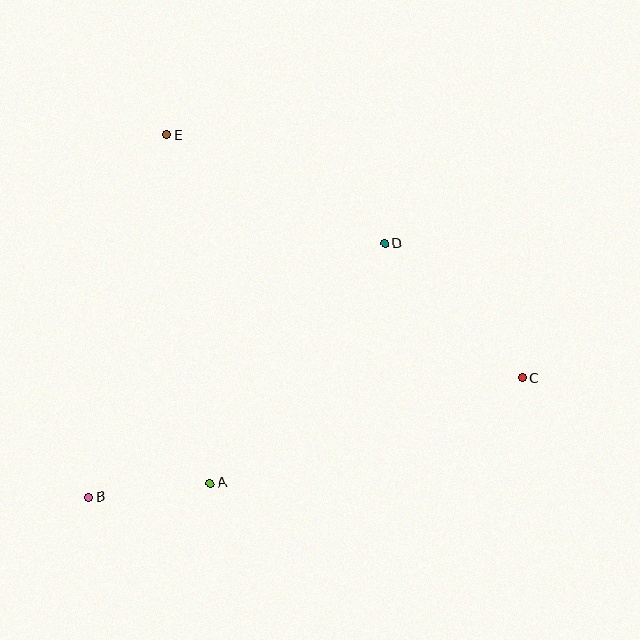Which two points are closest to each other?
Points A and B are closest to each other.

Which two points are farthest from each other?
Points B and C are farthest from each other.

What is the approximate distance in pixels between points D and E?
The distance between D and E is approximately 244 pixels.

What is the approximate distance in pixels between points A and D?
The distance between A and D is approximately 296 pixels.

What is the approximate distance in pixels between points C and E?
The distance between C and E is approximately 431 pixels.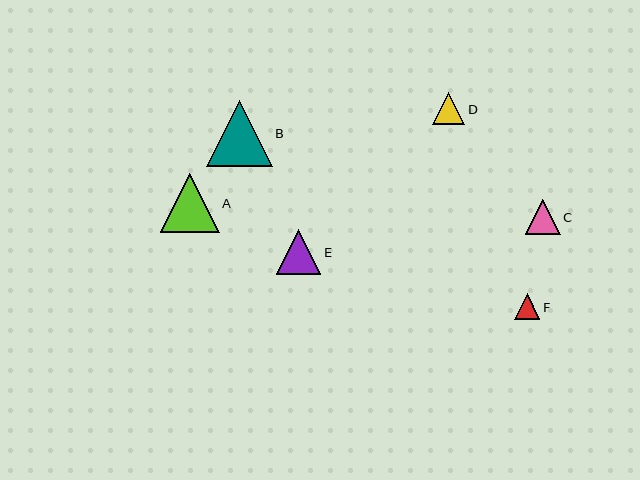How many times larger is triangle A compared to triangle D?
Triangle A is approximately 1.9 times the size of triangle D.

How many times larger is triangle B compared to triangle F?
Triangle B is approximately 2.6 times the size of triangle F.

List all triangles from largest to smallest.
From largest to smallest: B, A, E, C, D, F.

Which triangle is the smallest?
Triangle F is the smallest with a size of approximately 26 pixels.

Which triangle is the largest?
Triangle B is the largest with a size of approximately 66 pixels.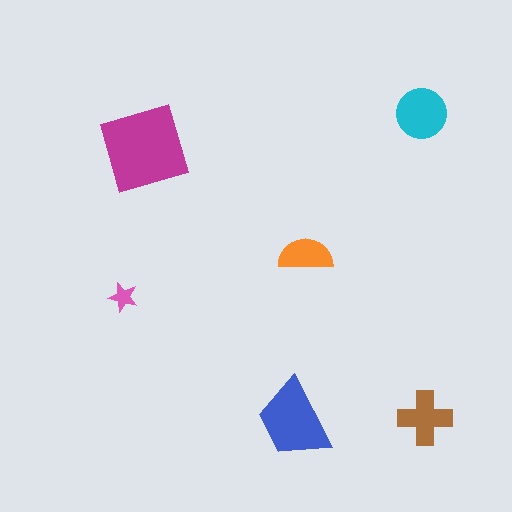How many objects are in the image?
There are 6 objects in the image.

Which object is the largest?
The magenta diamond.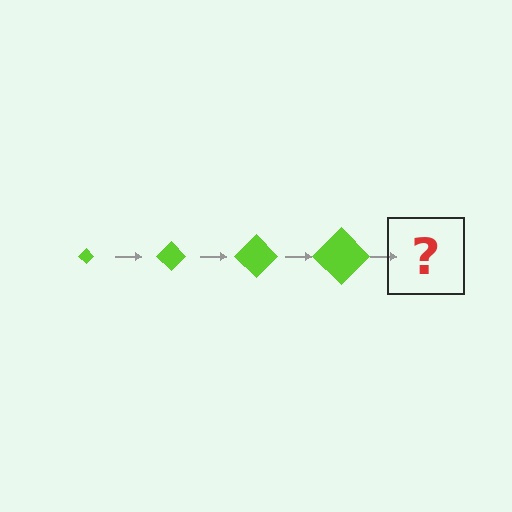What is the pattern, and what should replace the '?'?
The pattern is that the diamond gets progressively larger each step. The '?' should be a lime diamond, larger than the previous one.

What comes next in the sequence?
The next element should be a lime diamond, larger than the previous one.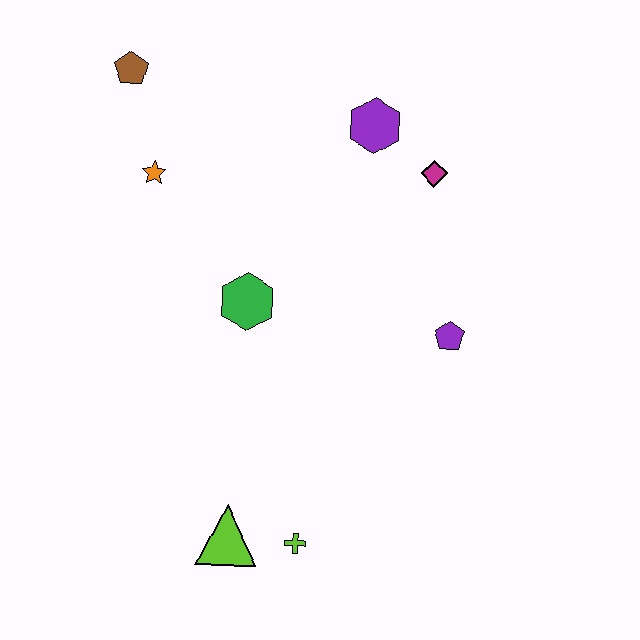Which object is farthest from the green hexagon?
The brown pentagon is farthest from the green hexagon.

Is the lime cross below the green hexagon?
Yes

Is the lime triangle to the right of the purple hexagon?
No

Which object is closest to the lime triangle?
The lime cross is closest to the lime triangle.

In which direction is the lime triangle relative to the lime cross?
The lime triangle is to the left of the lime cross.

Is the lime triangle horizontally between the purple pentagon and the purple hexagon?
No